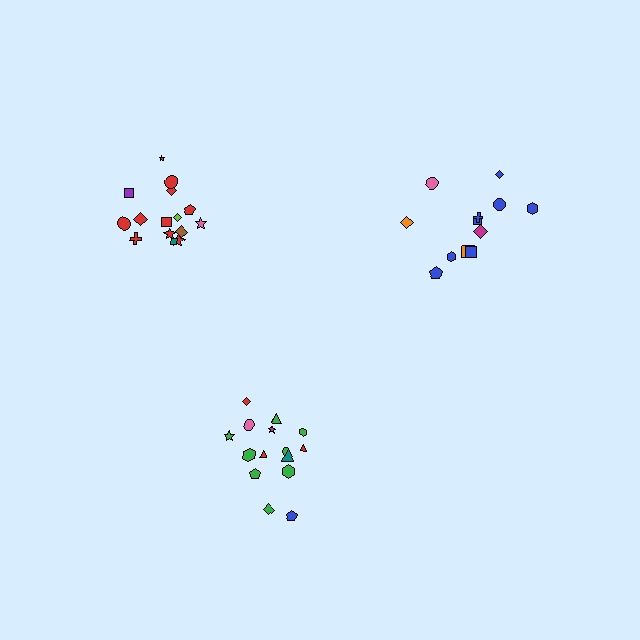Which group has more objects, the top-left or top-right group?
The top-left group.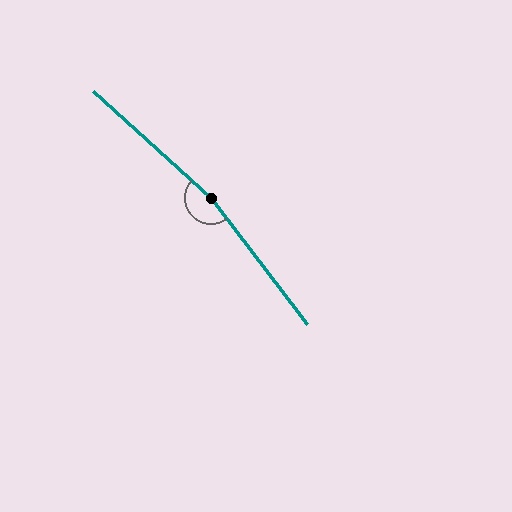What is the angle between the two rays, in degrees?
Approximately 169 degrees.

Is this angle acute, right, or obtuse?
It is obtuse.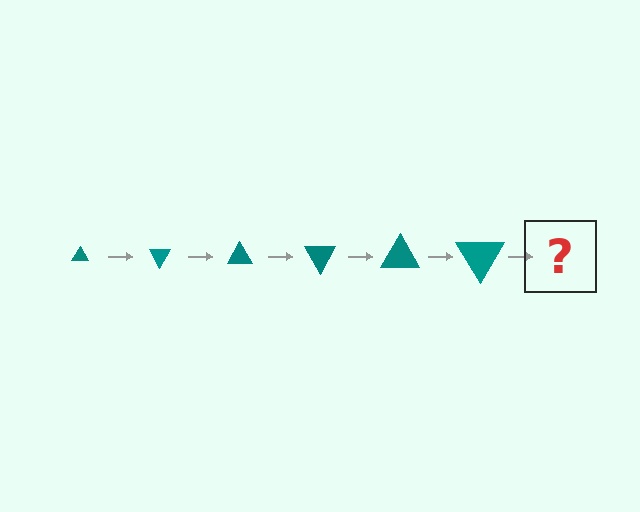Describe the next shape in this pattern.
It should be a triangle, larger than the previous one and rotated 360 degrees from the start.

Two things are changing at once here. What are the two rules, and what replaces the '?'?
The two rules are that the triangle grows larger each step and it rotates 60 degrees each step. The '?' should be a triangle, larger than the previous one and rotated 360 degrees from the start.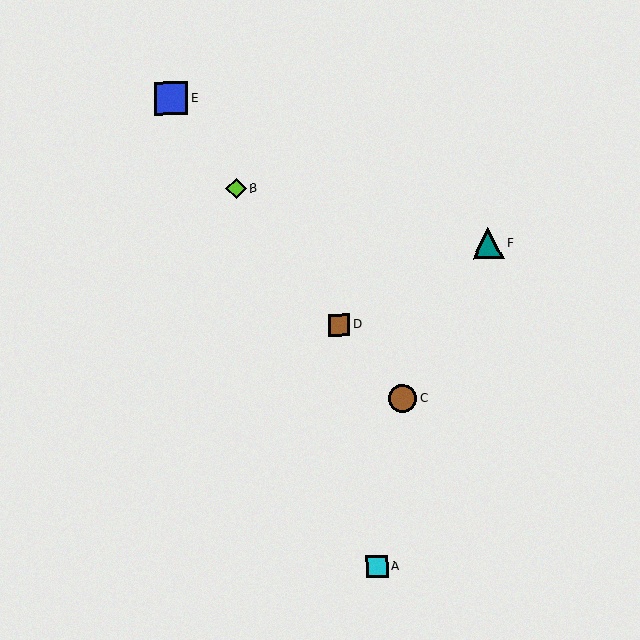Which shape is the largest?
The blue square (labeled E) is the largest.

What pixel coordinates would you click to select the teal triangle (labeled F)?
Click at (488, 243) to select the teal triangle F.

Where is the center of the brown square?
The center of the brown square is at (339, 325).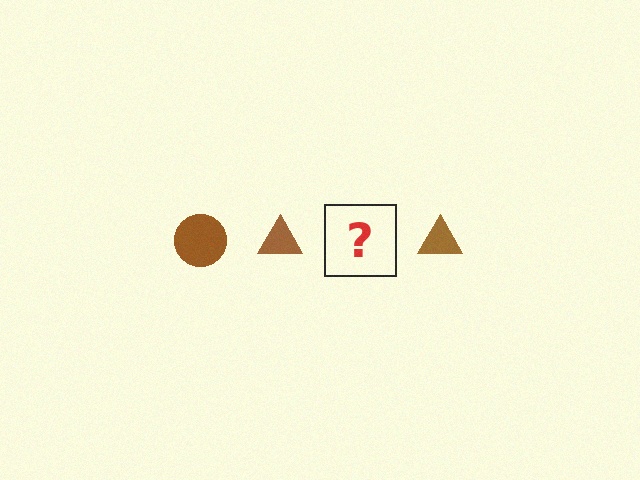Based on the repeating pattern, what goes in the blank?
The blank should be a brown circle.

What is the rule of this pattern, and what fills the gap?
The rule is that the pattern cycles through circle, triangle shapes in brown. The gap should be filled with a brown circle.